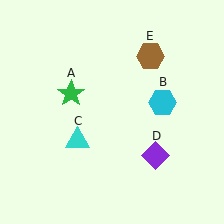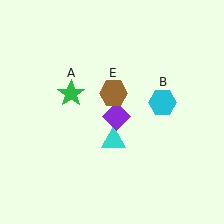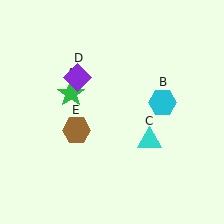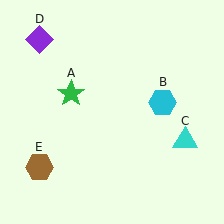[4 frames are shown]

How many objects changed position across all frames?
3 objects changed position: cyan triangle (object C), purple diamond (object D), brown hexagon (object E).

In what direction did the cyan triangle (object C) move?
The cyan triangle (object C) moved right.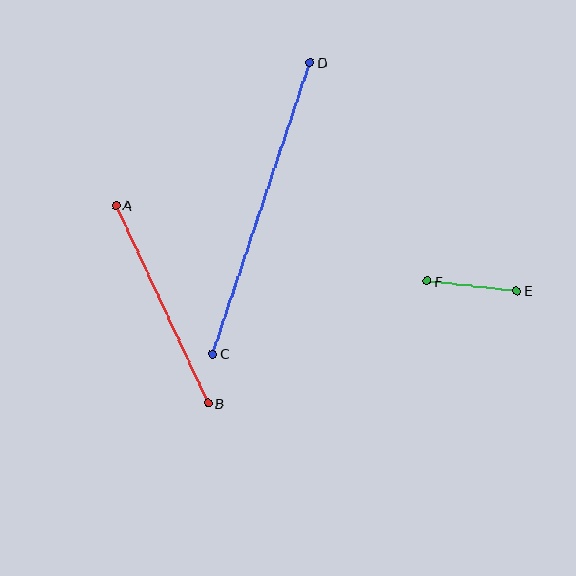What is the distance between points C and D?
The distance is approximately 307 pixels.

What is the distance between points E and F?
The distance is approximately 90 pixels.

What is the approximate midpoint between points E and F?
The midpoint is at approximately (472, 286) pixels.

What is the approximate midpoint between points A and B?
The midpoint is at approximately (162, 304) pixels.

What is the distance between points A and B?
The distance is approximately 218 pixels.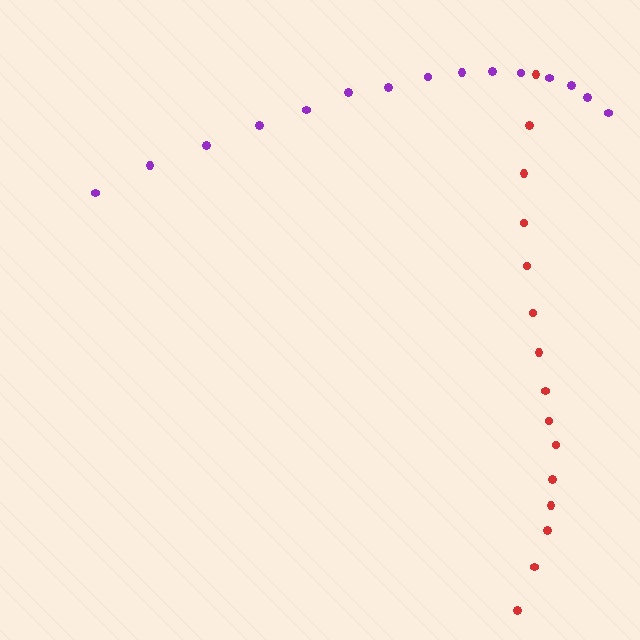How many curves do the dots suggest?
There are 2 distinct paths.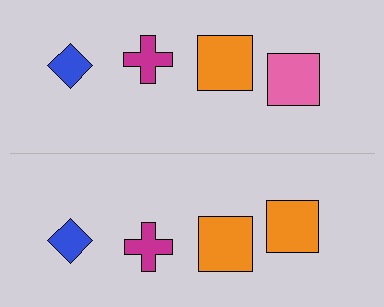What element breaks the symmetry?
The orange square on the bottom side breaks the symmetry — its mirror counterpart is pink.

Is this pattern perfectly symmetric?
No, the pattern is not perfectly symmetric. The orange square on the bottom side breaks the symmetry — its mirror counterpart is pink.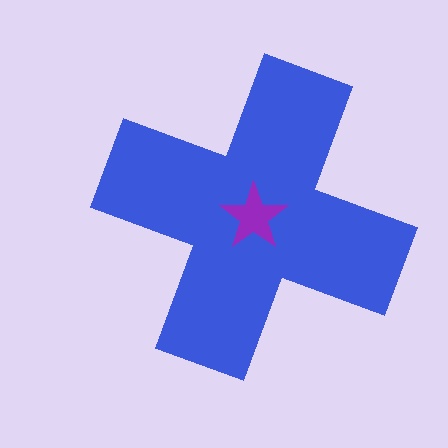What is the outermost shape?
The blue cross.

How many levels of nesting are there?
2.